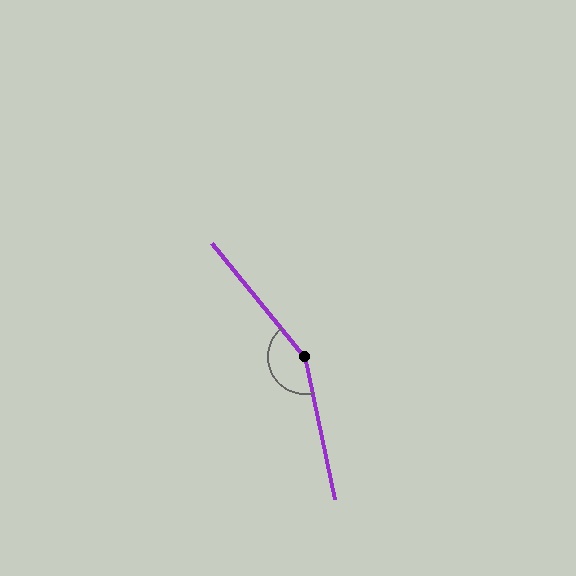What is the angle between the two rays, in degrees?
Approximately 153 degrees.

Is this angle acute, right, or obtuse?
It is obtuse.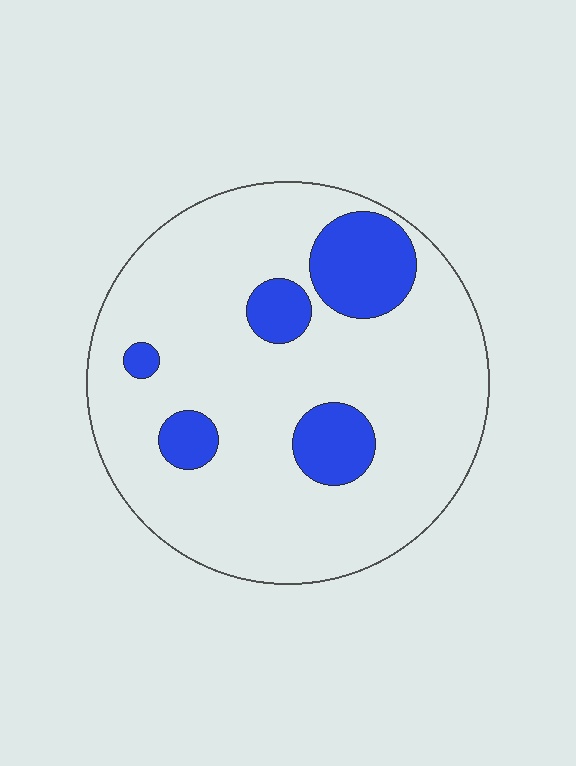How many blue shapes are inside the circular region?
5.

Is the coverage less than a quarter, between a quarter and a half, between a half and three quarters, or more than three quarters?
Less than a quarter.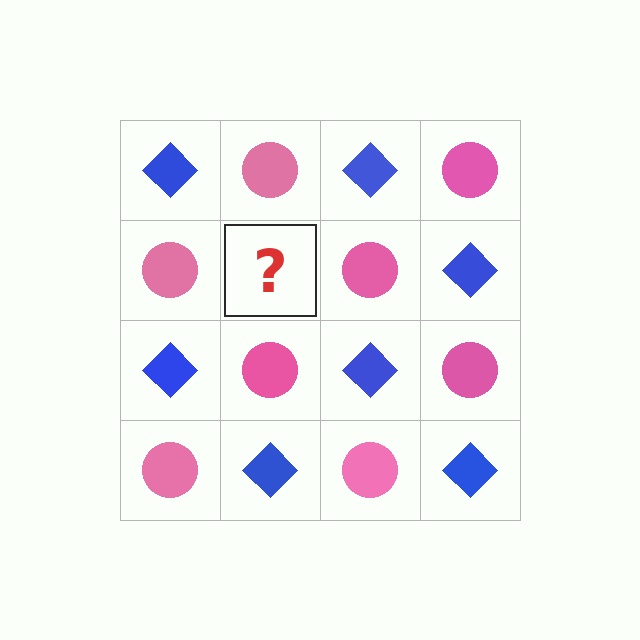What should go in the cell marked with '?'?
The missing cell should contain a blue diamond.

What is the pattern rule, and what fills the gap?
The rule is that it alternates blue diamond and pink circle in a checkerboard pattern. The gap should be filled with a blue diamond.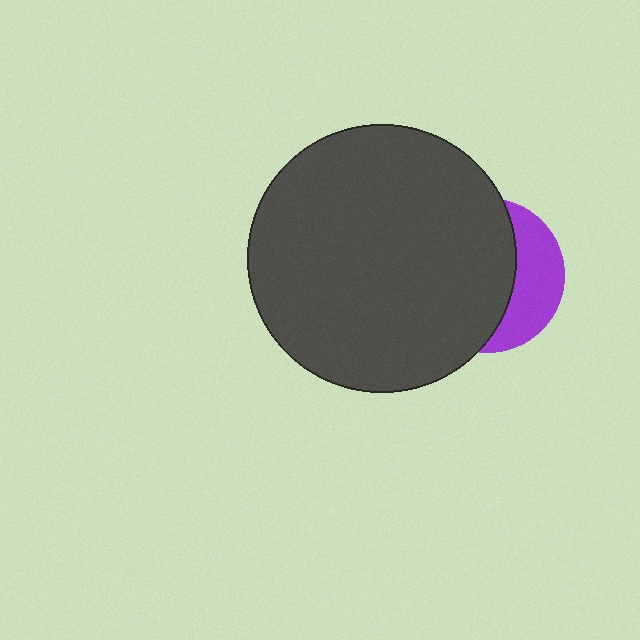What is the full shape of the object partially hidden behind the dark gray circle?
The partially hidden object is a purple circle.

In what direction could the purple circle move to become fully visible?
The purple circle could move right. That would shift it out from behind the dark gray circle entirely.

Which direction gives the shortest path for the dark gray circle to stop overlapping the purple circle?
Moving left gives the shortest separation.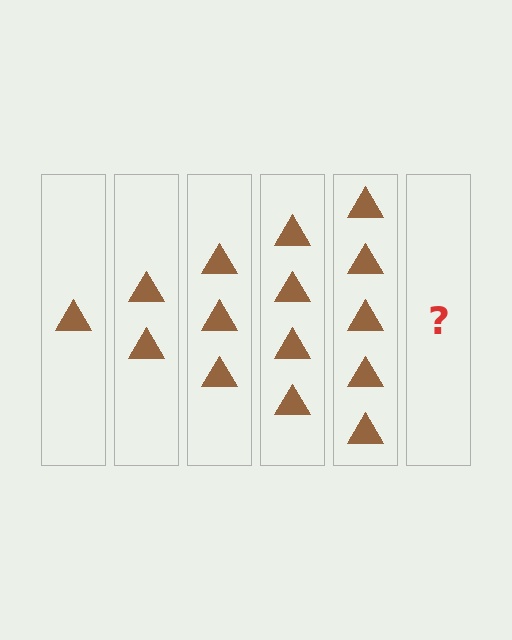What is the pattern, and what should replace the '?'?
The pattern is that each step adds one more triangle. The '?' should be 6 triangles.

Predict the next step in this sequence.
The next step is 6 triangles.